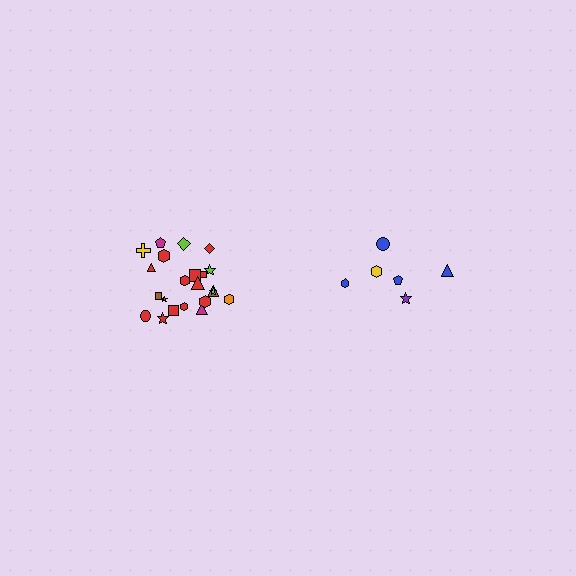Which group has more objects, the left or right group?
The left group.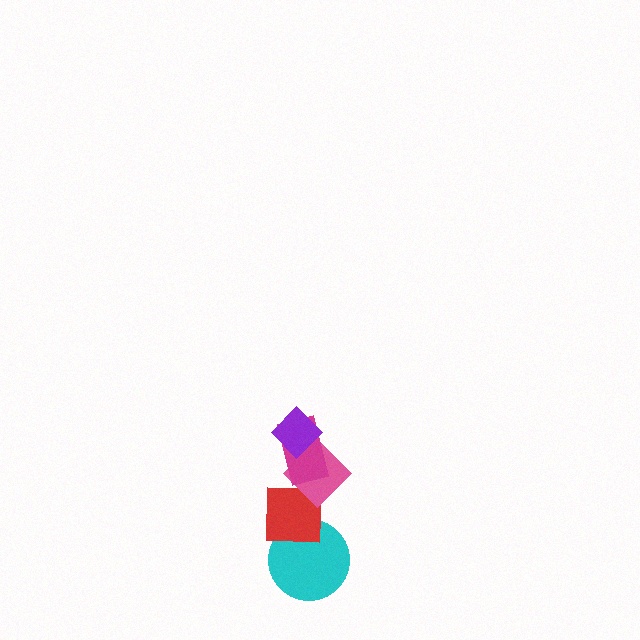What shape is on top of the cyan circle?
The red square is on top of the cyan circle.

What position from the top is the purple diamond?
The purple diamond is 1st from the top.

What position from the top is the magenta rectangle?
The magenta rectangle is 2nd from the top.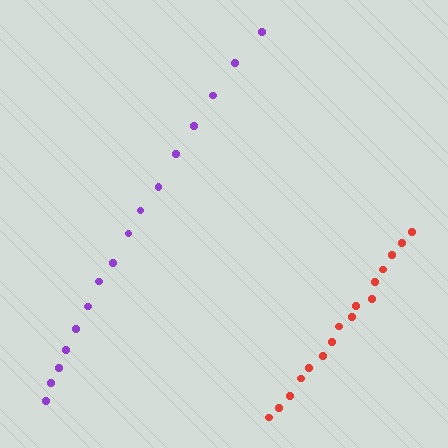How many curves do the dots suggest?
There are 2 distinct paths.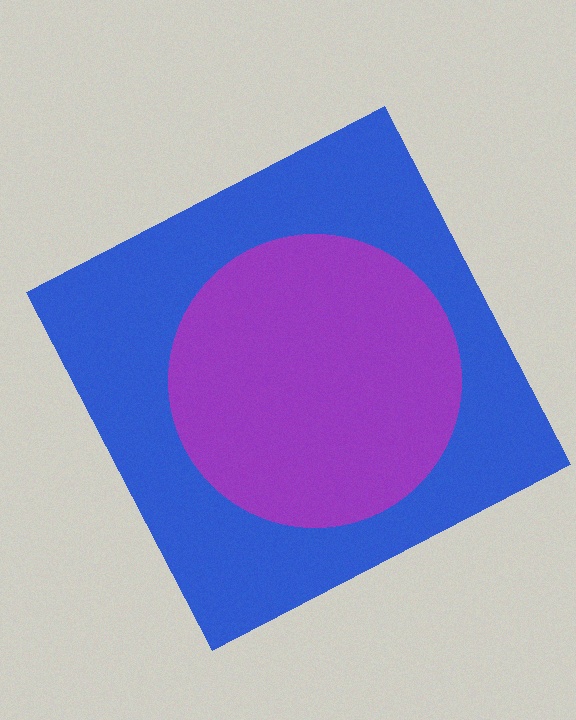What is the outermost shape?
The blue square.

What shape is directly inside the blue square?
The purple circle.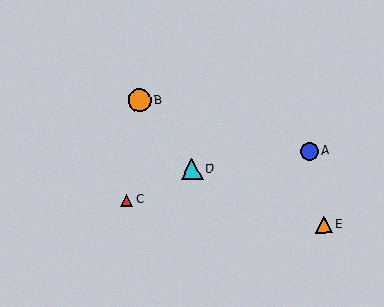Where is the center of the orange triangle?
The center of the orange triangle is at (324, 225).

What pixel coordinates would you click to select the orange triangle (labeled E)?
Click at (324, 225) to select the orange triangle E.